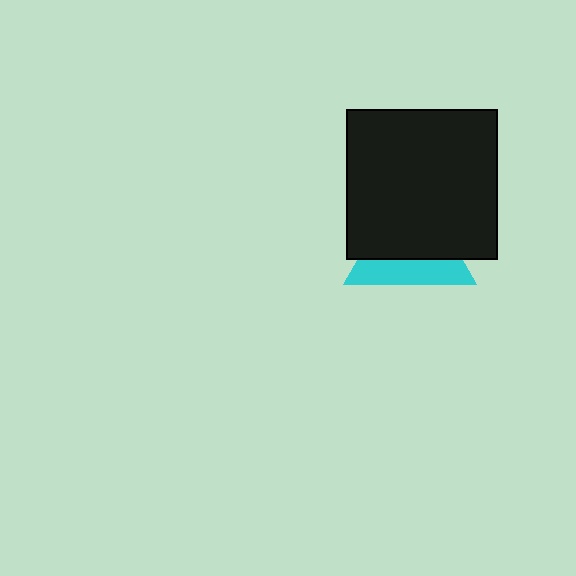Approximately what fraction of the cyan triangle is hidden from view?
Roughly 60% of the cyan triangle is hidden behind the black square.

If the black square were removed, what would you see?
You would see the complete cyan triangle.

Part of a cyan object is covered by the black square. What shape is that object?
It is a triangle.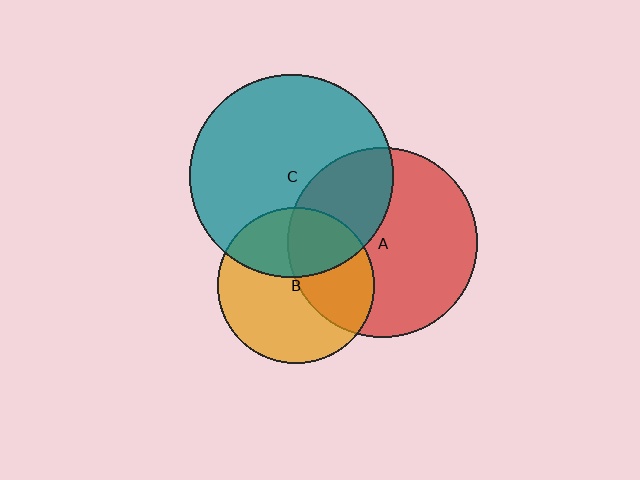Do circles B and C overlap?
Yes.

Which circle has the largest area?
Circle C (teal).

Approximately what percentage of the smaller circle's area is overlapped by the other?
Approximately 35%.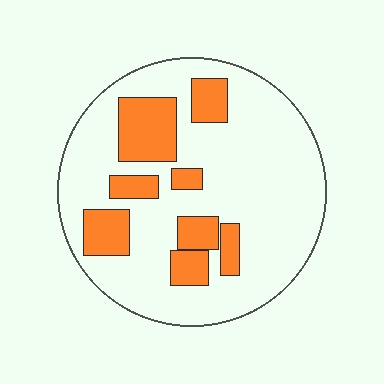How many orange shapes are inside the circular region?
8.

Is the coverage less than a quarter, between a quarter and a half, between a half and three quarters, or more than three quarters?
Less than a quarter.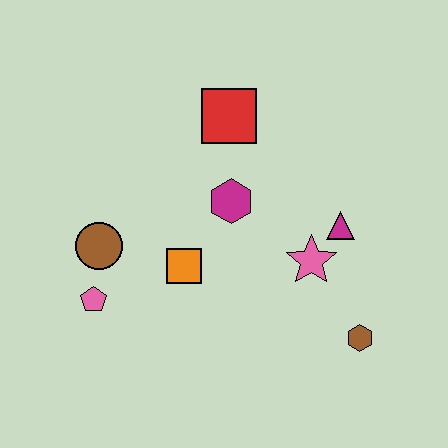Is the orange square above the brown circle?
No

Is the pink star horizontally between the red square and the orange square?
No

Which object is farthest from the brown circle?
The brown hexagon is farthest from the brown circle.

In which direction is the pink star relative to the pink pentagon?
The pink star is to the right of the pink pentagon.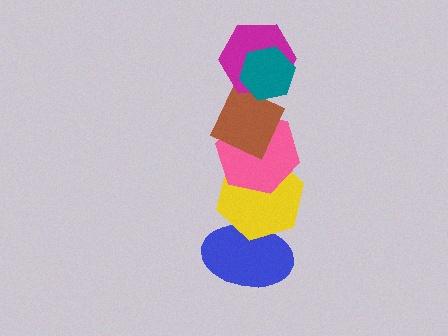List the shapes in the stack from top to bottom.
From top to bottom: the teal hexagon, the magenta hexagon, the brown diamond, the pink hexagon, the yellow hexagon, the blue ellipse.